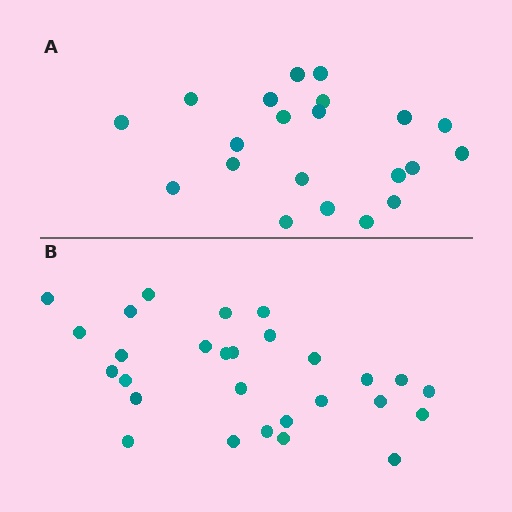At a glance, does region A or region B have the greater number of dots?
Region B (the bottom region) has more dots.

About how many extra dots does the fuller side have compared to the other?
Region B has roughly 8 or so more dots than region A.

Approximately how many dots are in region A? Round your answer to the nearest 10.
About 20 dots. (The exact count is 21, which rounds to 20.)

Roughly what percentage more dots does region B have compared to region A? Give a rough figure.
About 35% more.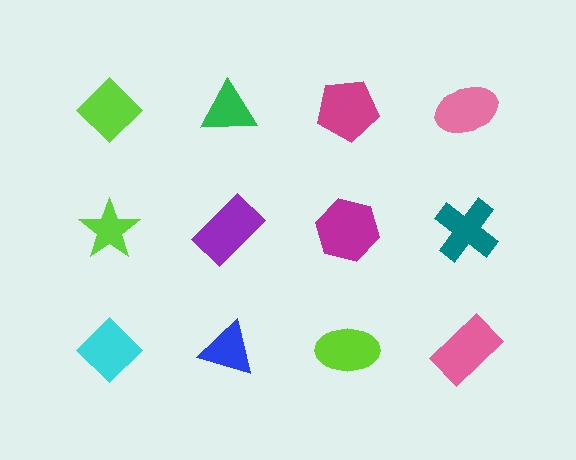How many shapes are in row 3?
4 shapes.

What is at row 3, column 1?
A cyan diamond.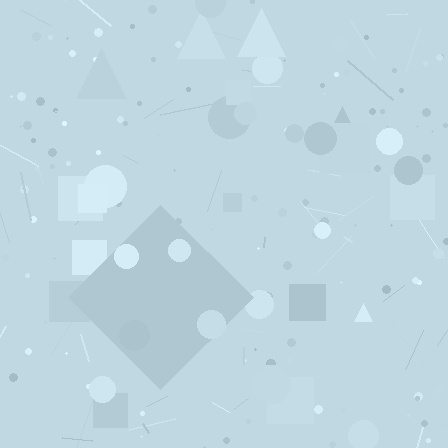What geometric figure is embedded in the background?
A diamond is embedded in the background.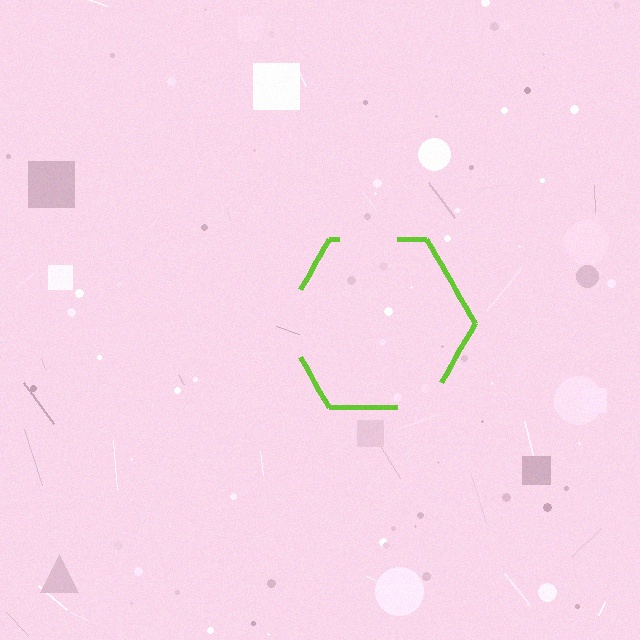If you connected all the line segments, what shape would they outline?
They would outline a hexagon.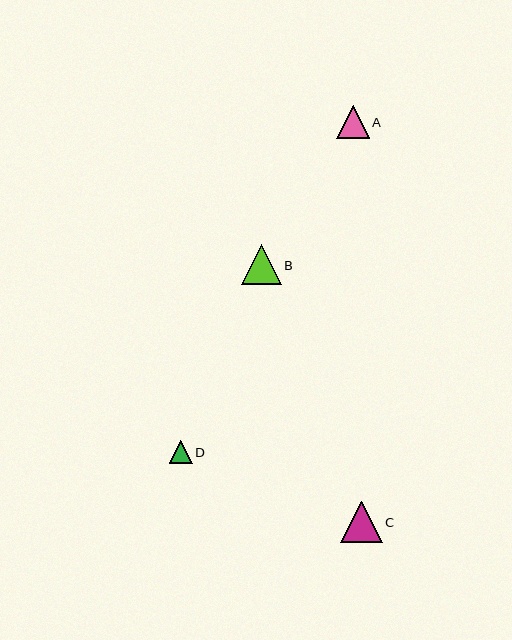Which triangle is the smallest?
Triangle D is the smallest with a size of approximately 22 pixels.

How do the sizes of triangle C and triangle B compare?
Triangle C and triangle B are approximately the same size.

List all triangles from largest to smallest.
From largest to smallest: C, B, A, D.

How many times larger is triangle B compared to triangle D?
Triangle B is approximately 1.8 times the size of triangle D.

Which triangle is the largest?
Triangle C is the largest with a size of approximately 42 pixels.